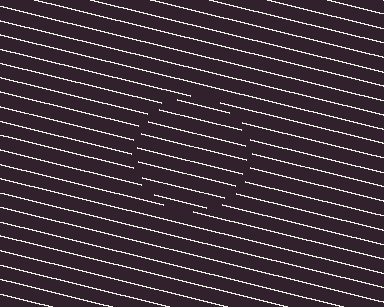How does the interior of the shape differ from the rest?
The interior of the shape contains the same grating, shifted by half a period — the contour is defined by the phase discontinuity where line-ends from the inner and outer gratings abut.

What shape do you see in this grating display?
An illusory circle. The interior of the shape contains the same grating, shifted by half a period — the contour is defined by the phase discontinuity where line-ends from the inner and outer gratings abut.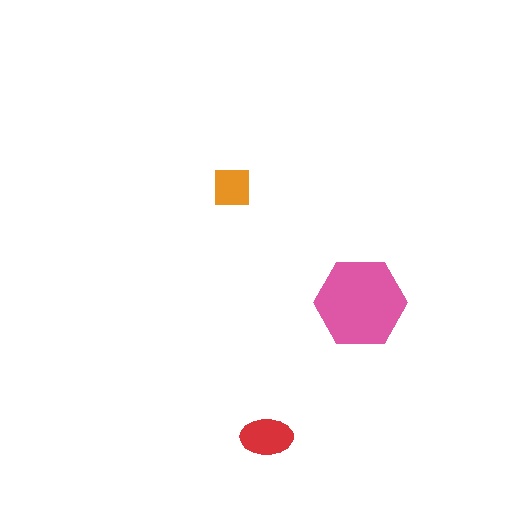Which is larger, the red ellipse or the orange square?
The red ellipse.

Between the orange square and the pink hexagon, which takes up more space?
The pink hexagon.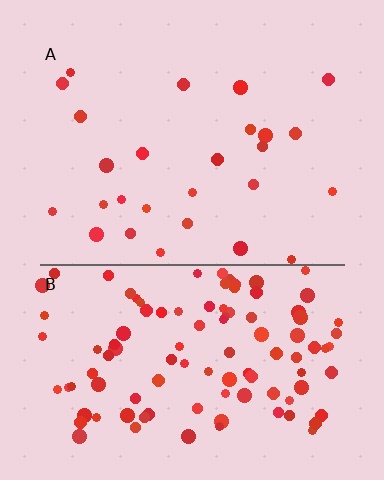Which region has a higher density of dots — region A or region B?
B (the bottom).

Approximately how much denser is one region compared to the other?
Approximately 4.3× — region B over region A.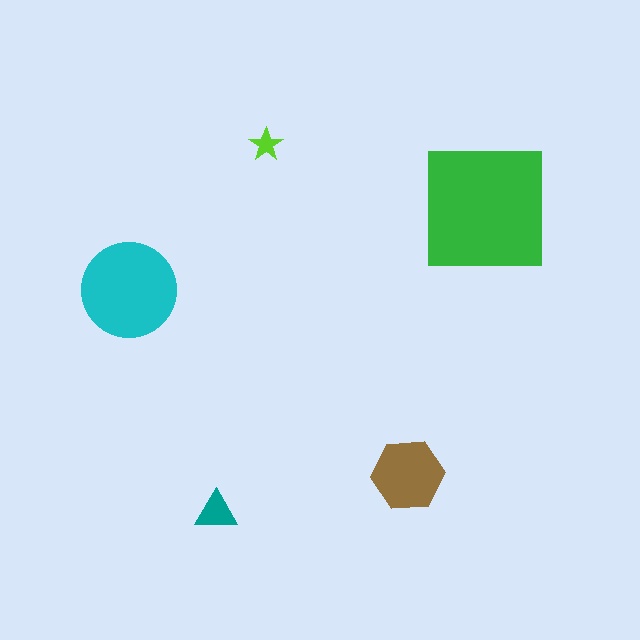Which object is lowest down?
The teal triangle is bottommost.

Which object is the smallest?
The lime star.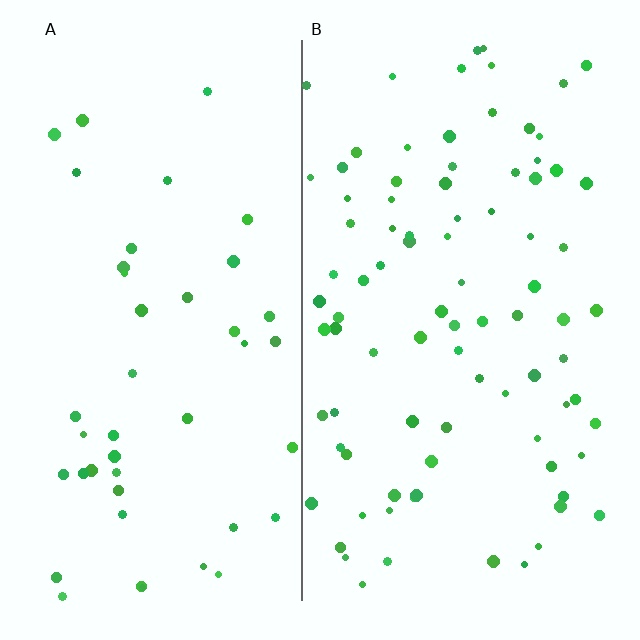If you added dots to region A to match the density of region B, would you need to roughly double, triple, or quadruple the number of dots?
Approximately double.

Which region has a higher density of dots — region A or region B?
B (the right).